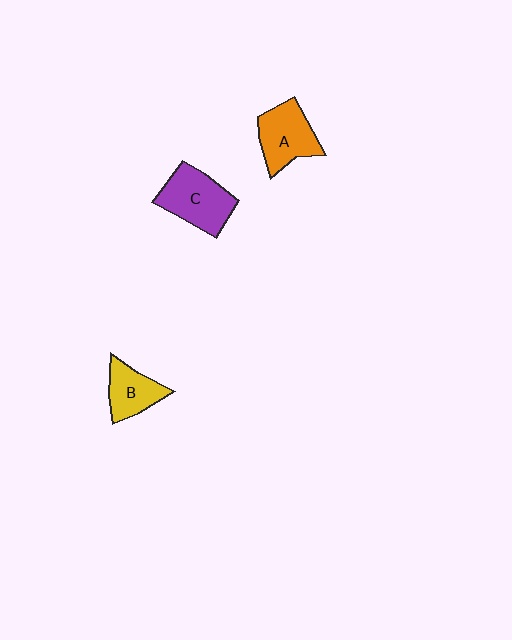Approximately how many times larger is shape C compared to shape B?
Approximately 1.5 times.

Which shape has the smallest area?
Shape B (yellow).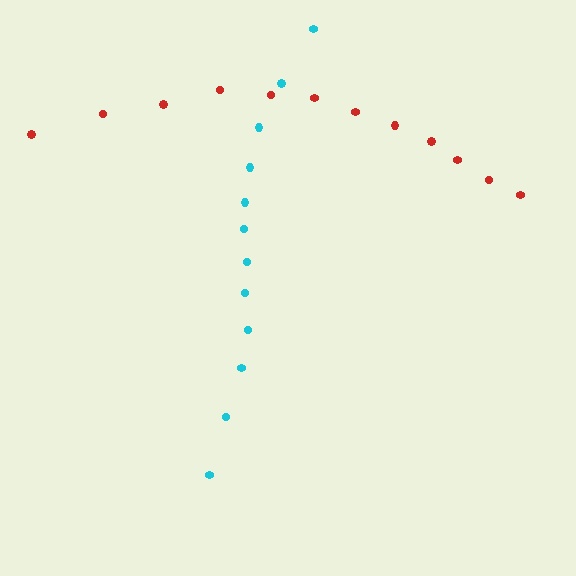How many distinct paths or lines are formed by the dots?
There are 2 distinct paths.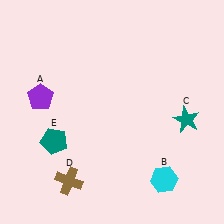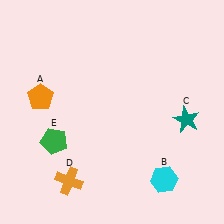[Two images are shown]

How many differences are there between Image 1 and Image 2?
There are 3 differences between the two images.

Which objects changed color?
A changed from purple to orange. D changed from brown to orange. E changed from teal to green.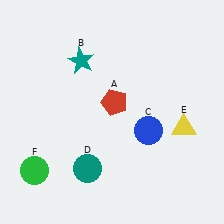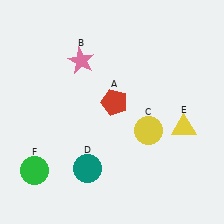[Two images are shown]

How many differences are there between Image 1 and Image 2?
There are 2 differences between the two images.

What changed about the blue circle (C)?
In Image 1, C is blue. In Image 2, it changed to yellow.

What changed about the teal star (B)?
In Image 1, B is teal. In Image 2, it changed to pink.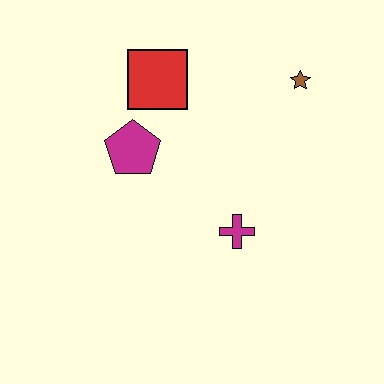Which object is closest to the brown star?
The red square is closest to the brown star.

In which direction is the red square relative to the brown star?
The red square is to the left of the brown star.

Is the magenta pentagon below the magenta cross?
No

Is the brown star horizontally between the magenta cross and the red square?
No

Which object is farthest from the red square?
The magenta cross is farthest from the red square.